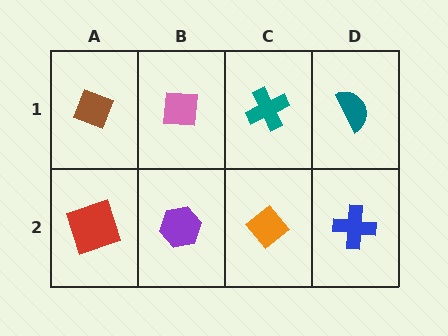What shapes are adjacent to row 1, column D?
A blue cross (row 2, column D), a teal cross (row 1, column C).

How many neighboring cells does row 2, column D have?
2.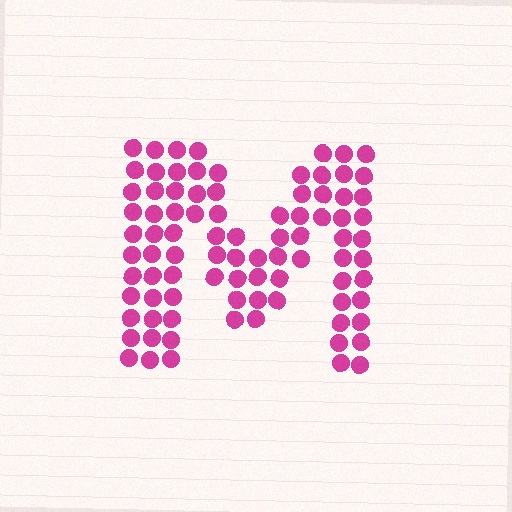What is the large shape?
The large shape is the letter M.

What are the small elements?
The small elements are circles.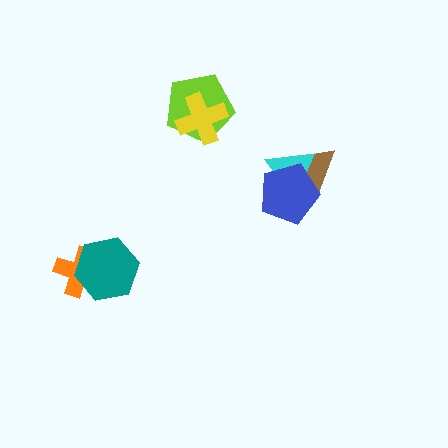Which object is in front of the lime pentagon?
The yellow cross is in front of the lime pentagon.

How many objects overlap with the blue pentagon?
2 objects overlap with the blue pentagon.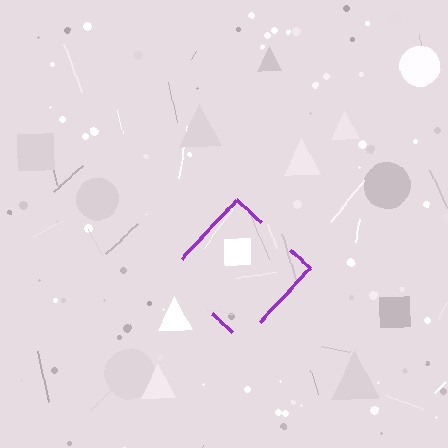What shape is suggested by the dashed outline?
The dashed outline suggests a diamond.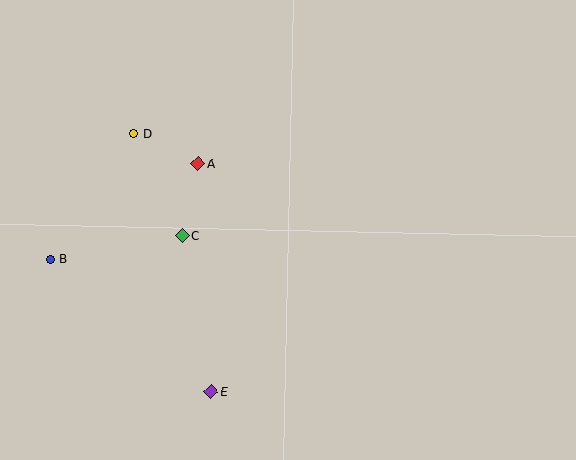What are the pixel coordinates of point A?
Point A is at (198, 164).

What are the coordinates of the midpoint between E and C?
The midpoint between E and C is at (197, 314).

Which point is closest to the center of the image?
Point C at (182, 236) is closest to the center.